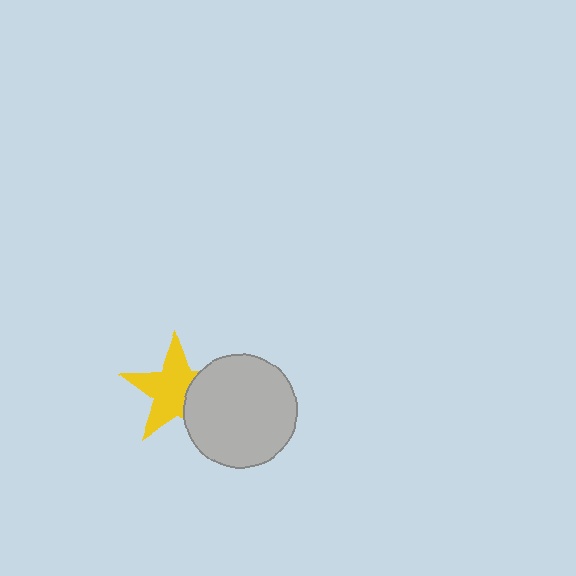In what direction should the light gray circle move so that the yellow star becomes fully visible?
The light gray circle should move right. That is the shortest direction to clear the overlap and leave the yellow star fully visible.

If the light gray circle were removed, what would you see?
You would see the complete yellow star.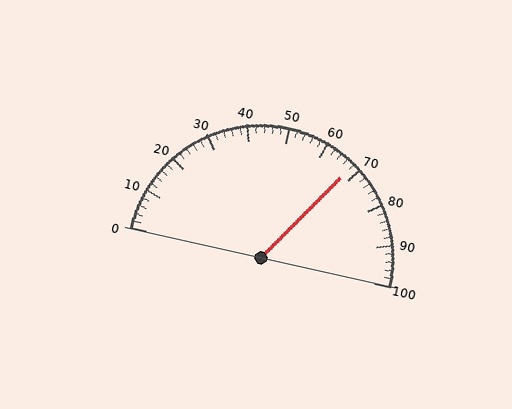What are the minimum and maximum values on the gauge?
The gauge ranges from 0 to 100.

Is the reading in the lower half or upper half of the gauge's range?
The reading is in the upper half of the range (0 to 100).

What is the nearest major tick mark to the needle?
The nearest major tick mark is 70.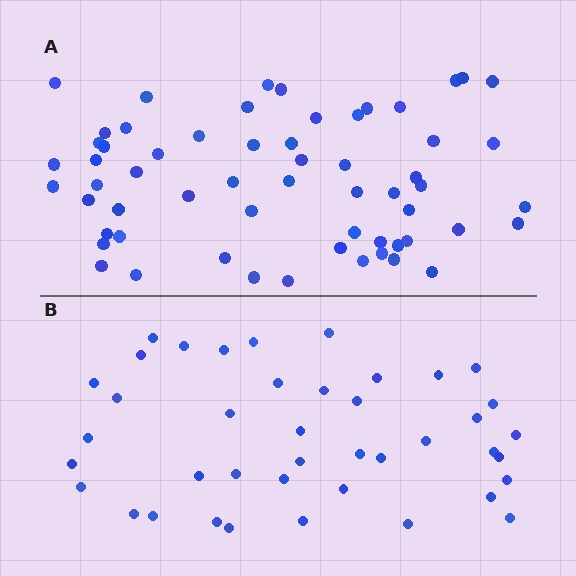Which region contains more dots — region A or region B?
Region A (the top region) has more dots.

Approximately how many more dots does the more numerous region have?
Region A has approximately 20 more dots than region B.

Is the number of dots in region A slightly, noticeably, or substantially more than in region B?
Region A has substantially more. The ratio is roughly 1.5 to 1.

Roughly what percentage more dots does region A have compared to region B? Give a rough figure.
About 45% more.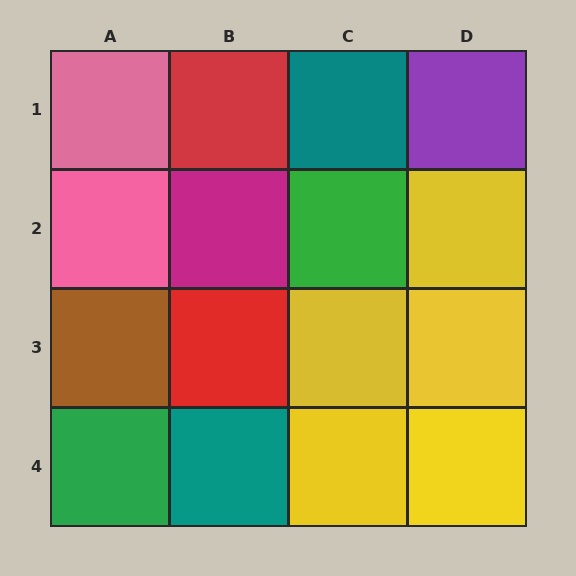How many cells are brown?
1 cell is brown.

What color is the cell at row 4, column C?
Yellow.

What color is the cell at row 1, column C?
Teal.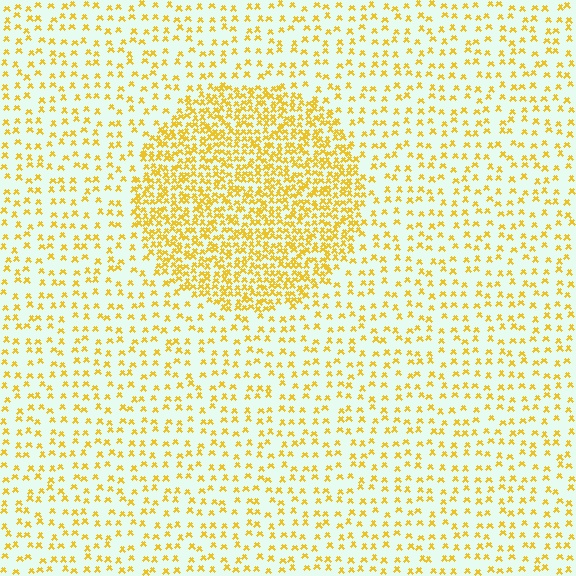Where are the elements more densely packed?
The elements are more densely packed inside the circle boundary.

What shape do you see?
I see a circle.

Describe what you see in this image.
The image contains small yellow elements arranged at two different densities. A circle-shaped region is visible where the elements are more densely packed than the surrounding area.